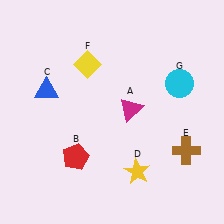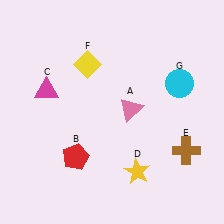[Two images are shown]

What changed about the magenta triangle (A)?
In Image 1, A is magenta. In Image 2, it changed to pink.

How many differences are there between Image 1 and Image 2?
There are 2 differences between the two images.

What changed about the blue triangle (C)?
In Image 1, C is blue. In Image 2, it changed to magenta.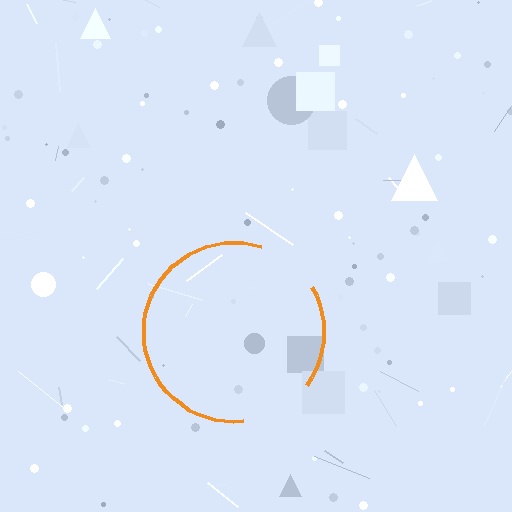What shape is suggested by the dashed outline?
The dashed outline suggests a circle.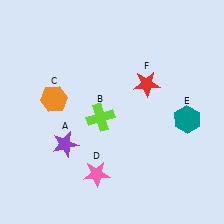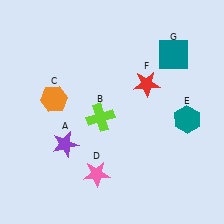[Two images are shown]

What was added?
A teal square (G) was added in Image 2.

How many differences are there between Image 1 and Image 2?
There is 1 difference between the two images.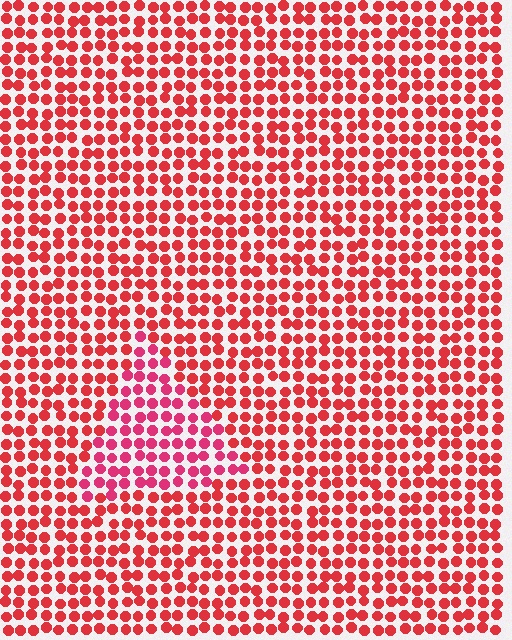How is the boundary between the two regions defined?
The boundary is defined purely by a slight shift in hue (about 21 degrees). Spacing, size, and orientation are identical on both sides.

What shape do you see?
I see a triangle.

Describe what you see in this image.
The image is filled with small red elements in a uniform arrangement. A triangle-shaped region is visible where the elements are tinted to a slightly different hue, forming a subtle color boundary.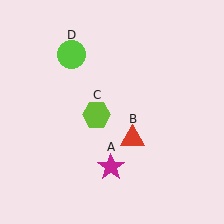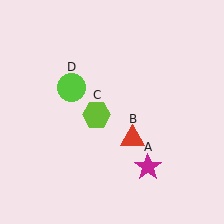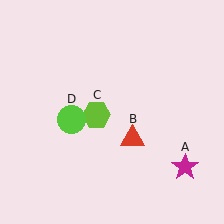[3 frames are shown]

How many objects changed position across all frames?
2 objects changed position: magenta star (object A), lime circle (object D).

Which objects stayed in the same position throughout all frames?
Red triangle (object B) and lime hexagon (object C) remained stationary.